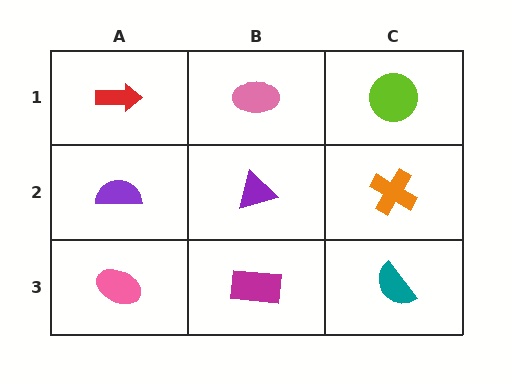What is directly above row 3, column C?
An orange cross.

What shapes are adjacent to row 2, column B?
A pink ellipse (row 1, column B), a magenta rectangle (row 3, column B), a purple semicircle (row 2, column A), an orange cross (row 2, column C).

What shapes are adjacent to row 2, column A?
A red arrow (row 1, column A), a pink ellipse (row 3, column A), a purple triangle (row 2, column B).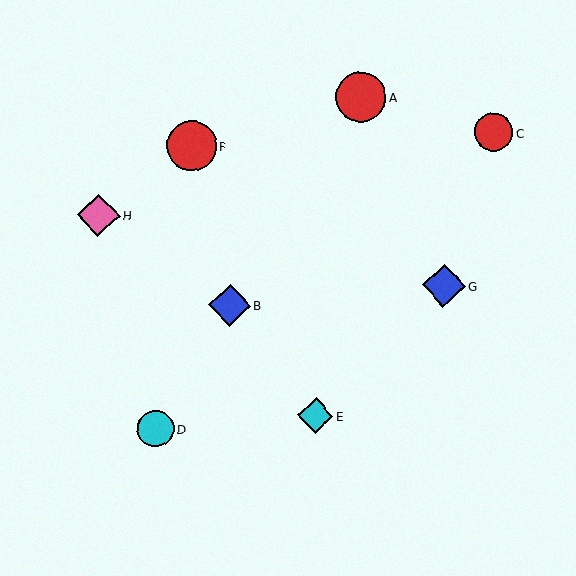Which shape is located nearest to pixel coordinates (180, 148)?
The red circle (labeled F) at (192, 146) is nearest to that location.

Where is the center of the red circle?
The center of the red circle is at (192, 146).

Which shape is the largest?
The red circle (labeled F) is the largest.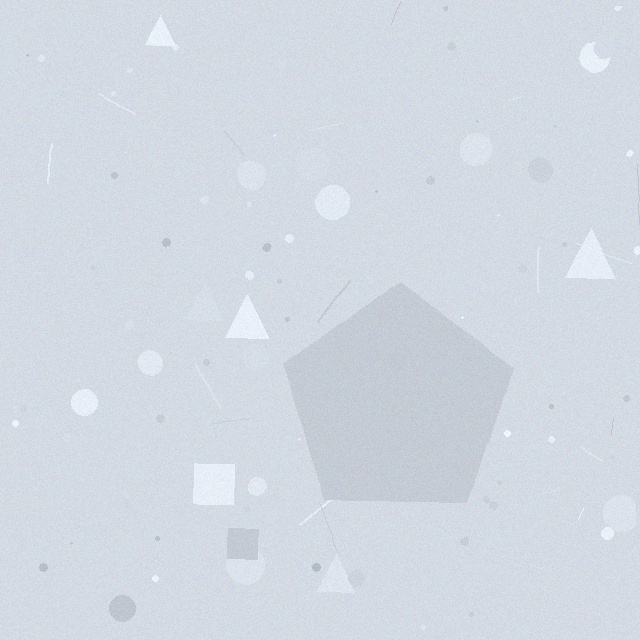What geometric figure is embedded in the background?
A pentagon is embedded in the background.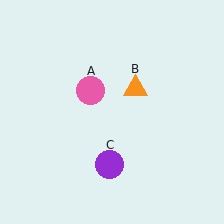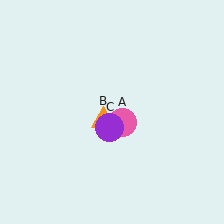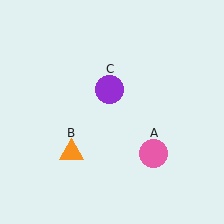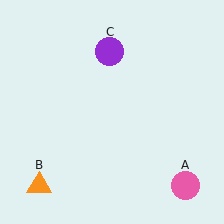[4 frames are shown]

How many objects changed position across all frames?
3 objects changed position: pink circle (object A), orange triangle (object B), purple circle (object C).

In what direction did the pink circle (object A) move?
The pink circle (object A) moved down and to the right.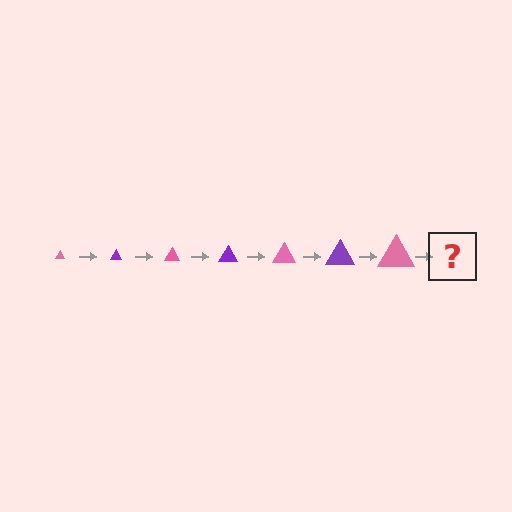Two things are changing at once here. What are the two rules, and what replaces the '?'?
The two rules are that the triangle grows larger each step and the color cycles through pink and purple. The '?' should be a purple triangle, larger than the previous one.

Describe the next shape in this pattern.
It should be a purple triangle, larger than the previous one.